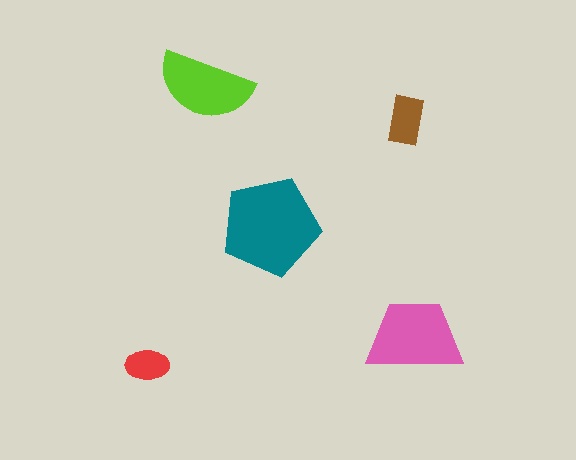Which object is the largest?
The teal pentagon.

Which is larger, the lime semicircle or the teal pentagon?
The teal pentagon.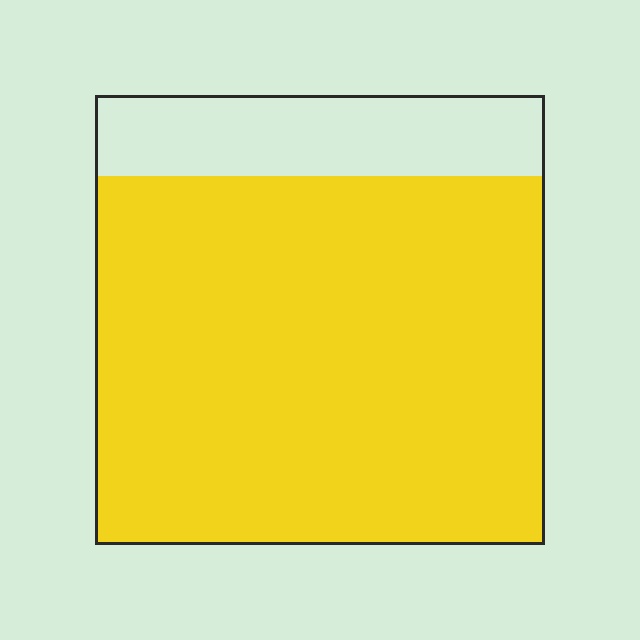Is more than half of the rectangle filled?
Yes.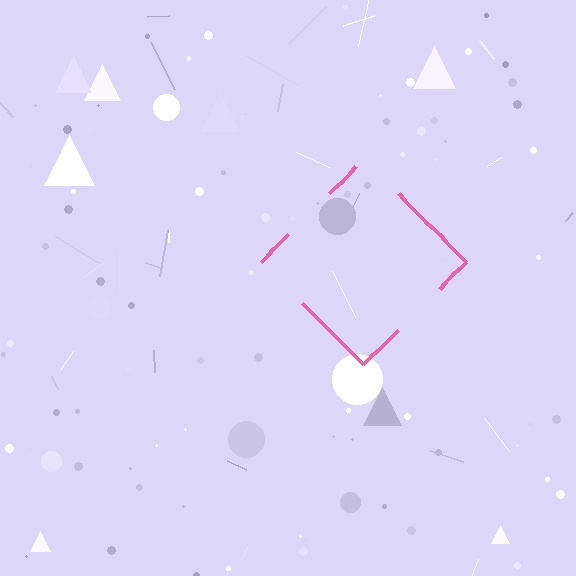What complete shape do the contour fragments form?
The contour fragments form a diamond.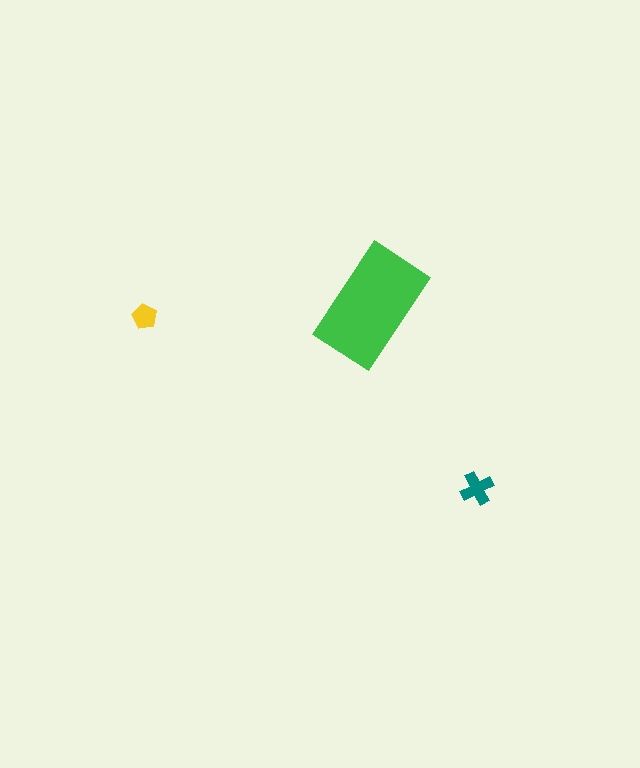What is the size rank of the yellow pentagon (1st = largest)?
3rd.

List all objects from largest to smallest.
The green rectangle, the teal cross, the yellow pentagon.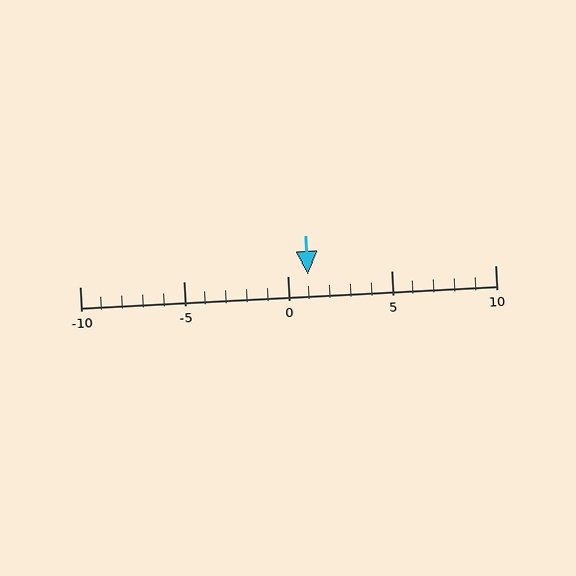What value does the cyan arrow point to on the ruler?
The cyan arrow points to approximately 1.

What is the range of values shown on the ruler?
The ruler shows values from -10 to 10.